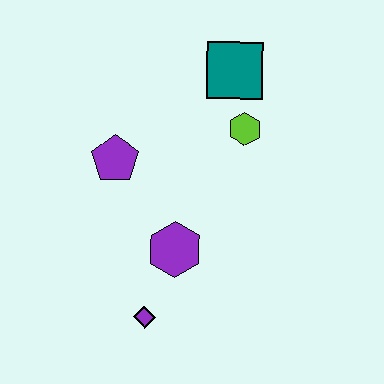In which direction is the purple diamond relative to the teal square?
The purple diamond is below the teal square.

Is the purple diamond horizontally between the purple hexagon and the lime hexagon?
No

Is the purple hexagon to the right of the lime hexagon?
No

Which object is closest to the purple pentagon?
The purple hexagon is closest to the purple pentagon.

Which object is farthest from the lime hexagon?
The purple diamond is farthest from the lime hexagon.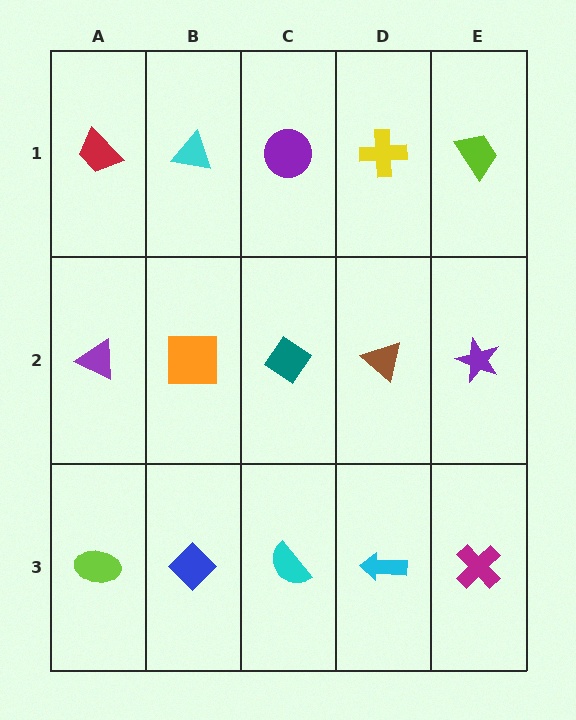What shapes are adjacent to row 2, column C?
A purple circle (row 1, column C), a cyan semicircle (row 3, column C), an orange square (row 2, column B), a brown triangle (row 2, column D).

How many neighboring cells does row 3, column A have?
2.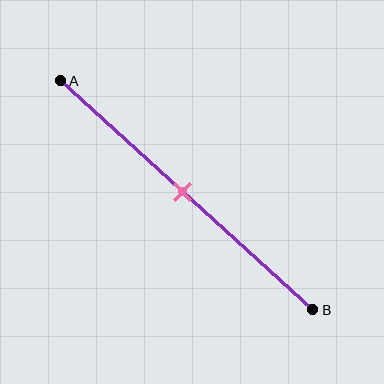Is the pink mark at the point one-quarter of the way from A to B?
No, the mark is at about 50% from A, not at the 25% one-quarter point.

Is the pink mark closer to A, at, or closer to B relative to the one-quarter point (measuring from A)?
The pink mark is closer to point B than the one-quarter point of segment AB.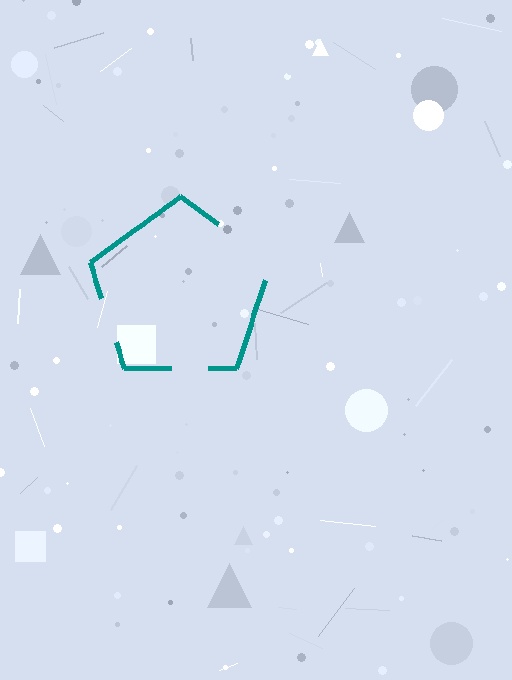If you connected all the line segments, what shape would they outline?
They would outline a pentagon.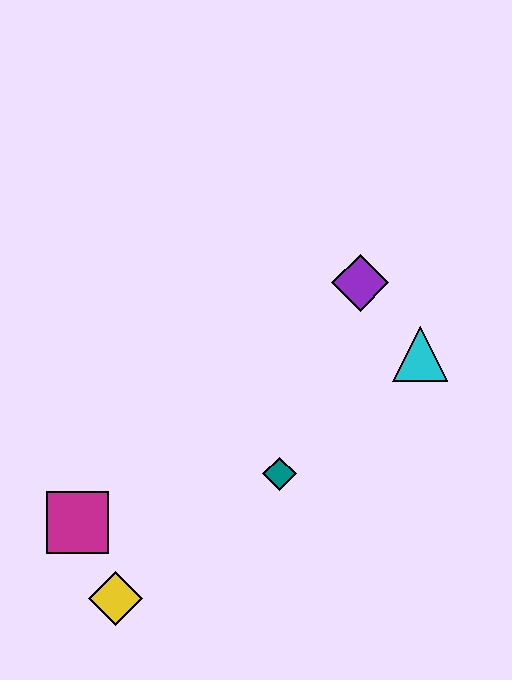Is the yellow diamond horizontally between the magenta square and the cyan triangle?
Yes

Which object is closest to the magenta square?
The yellow diamond is closest to the magenta square.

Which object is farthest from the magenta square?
The cyan triangle is farthest from the magenta square.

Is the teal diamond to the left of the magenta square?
No